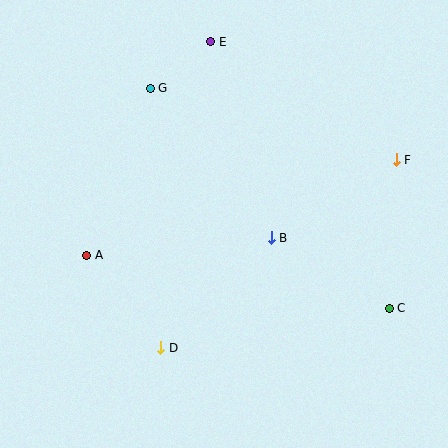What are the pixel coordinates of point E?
Point E is at (211, 42).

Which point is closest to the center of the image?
Point B at (271, 238) is closest to the center.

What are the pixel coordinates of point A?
Point A is at (87, 255).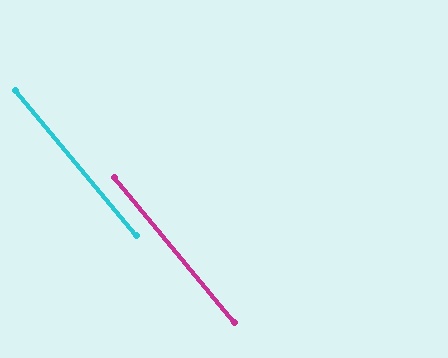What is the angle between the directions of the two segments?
Approximately 0 degrees.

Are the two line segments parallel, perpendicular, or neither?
Parallel — their directions differ by only 0.3°.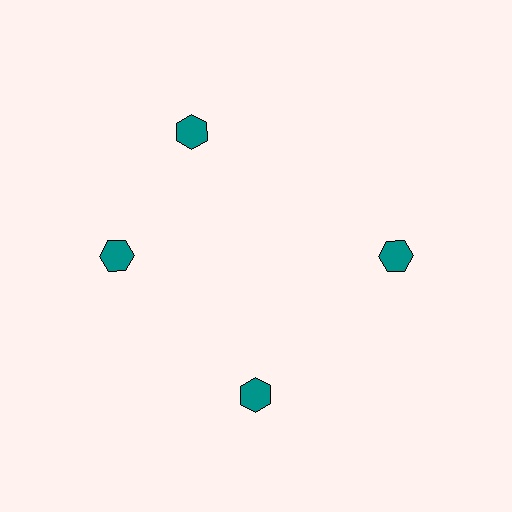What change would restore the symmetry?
The symmetry would be restored by rotating it back into even spacing with its neighbors so that all 4 hexagons sit at equal angles and equal distance from the center.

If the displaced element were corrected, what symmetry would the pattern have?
It would have 4-fold rotational symmetry — the pattern would map onto itself every 90 degrees.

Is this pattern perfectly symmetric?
No. The 4 teal hexagons are arranged in a ring, but one element near the 12 o'clock position is rotated out of alignment along the ring, breaking the 4-fold rotational symmetry.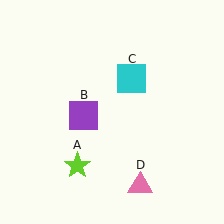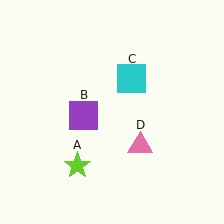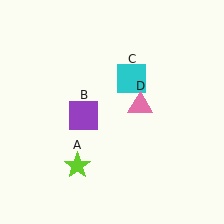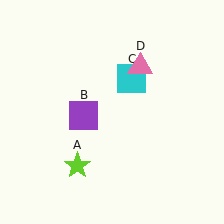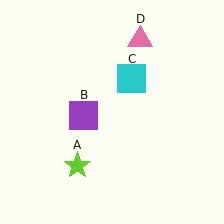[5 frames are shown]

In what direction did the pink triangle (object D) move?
The pink triangle (object D) moved up.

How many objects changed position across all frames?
1 object changed position: pink triangle (object D).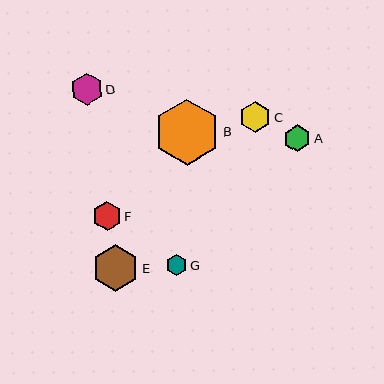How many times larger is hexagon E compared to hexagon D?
Hexagon E is approximately 1.4 times the size of hexagon D.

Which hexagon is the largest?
Hexagon B is the largest with a size of approximately 67 pixels.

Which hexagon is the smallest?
Hexagon G is the smallest with a size of approximately 22 pixels.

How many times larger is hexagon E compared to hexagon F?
Hexagon E is approximately 1.6 times the size of hexagon F.